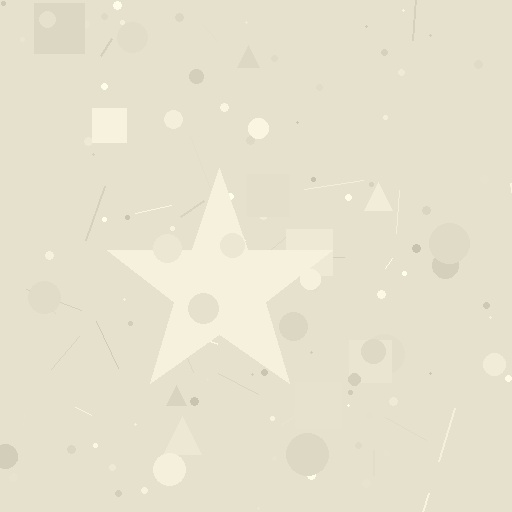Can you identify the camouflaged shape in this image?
The camouflaged shape is a star.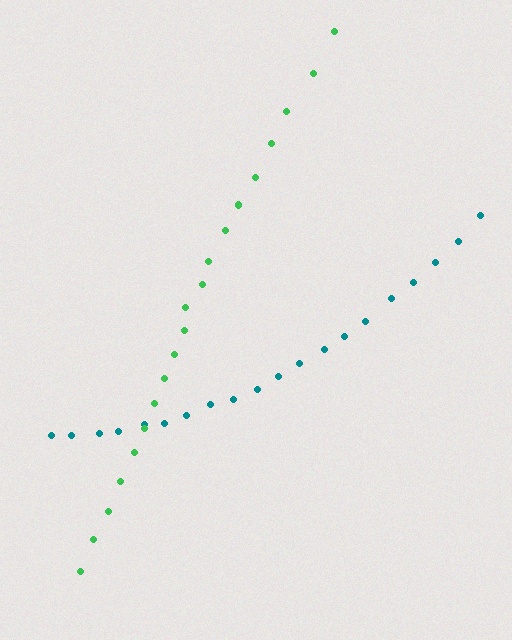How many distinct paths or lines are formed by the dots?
There are 2 distinct paths.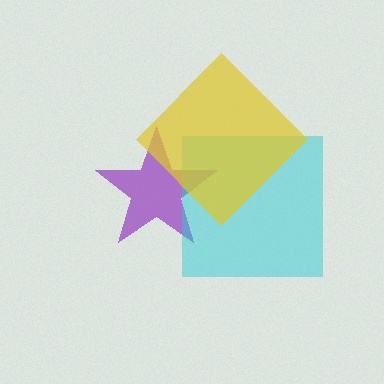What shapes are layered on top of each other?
The layered shapes are: a purple star, a cyan square, a yellow diamond.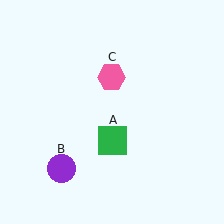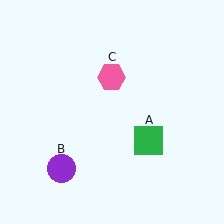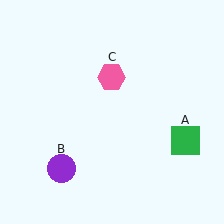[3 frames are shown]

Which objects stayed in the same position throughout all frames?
Purple circle (object B) and pink hexagon (object C) remained stationary.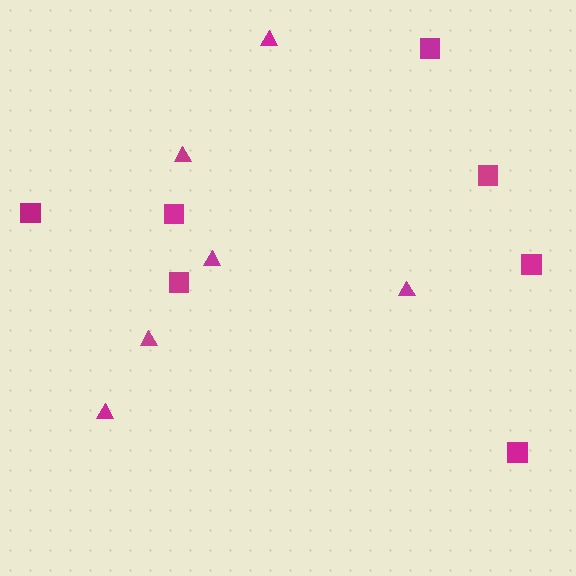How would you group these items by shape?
There are 2 groups: one group of triangles (6) and one group of squares (7).